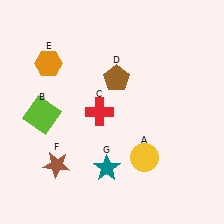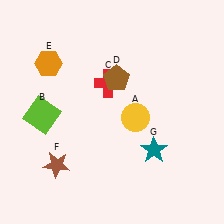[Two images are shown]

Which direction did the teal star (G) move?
The teal star (G) moved right.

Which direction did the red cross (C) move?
The red cross (C) moved up.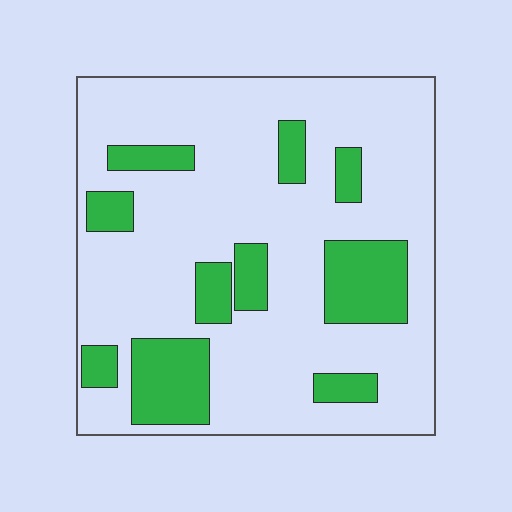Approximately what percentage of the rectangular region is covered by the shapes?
Approximately 25%.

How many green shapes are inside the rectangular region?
10.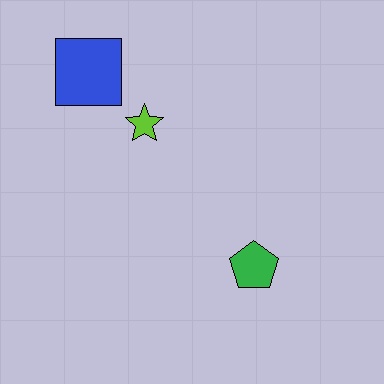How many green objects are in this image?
There is 1 green object.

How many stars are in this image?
There is 1 star.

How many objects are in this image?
There are 3 objects.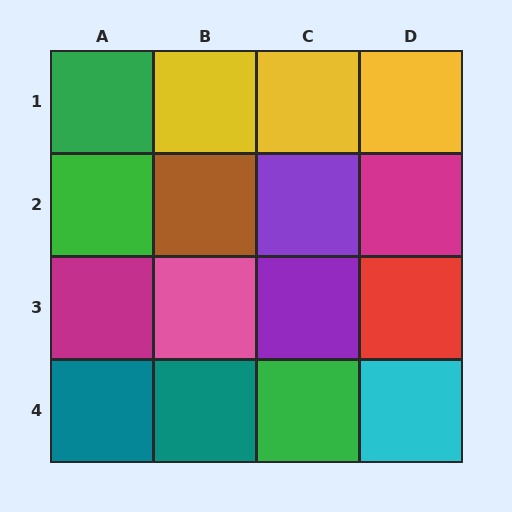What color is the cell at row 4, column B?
Teal.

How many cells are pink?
1 cell is pink.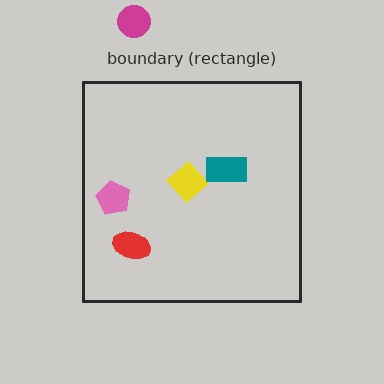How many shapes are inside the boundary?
4 inside, 1 outside.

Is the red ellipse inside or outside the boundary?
Inside.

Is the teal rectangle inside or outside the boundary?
Inside.